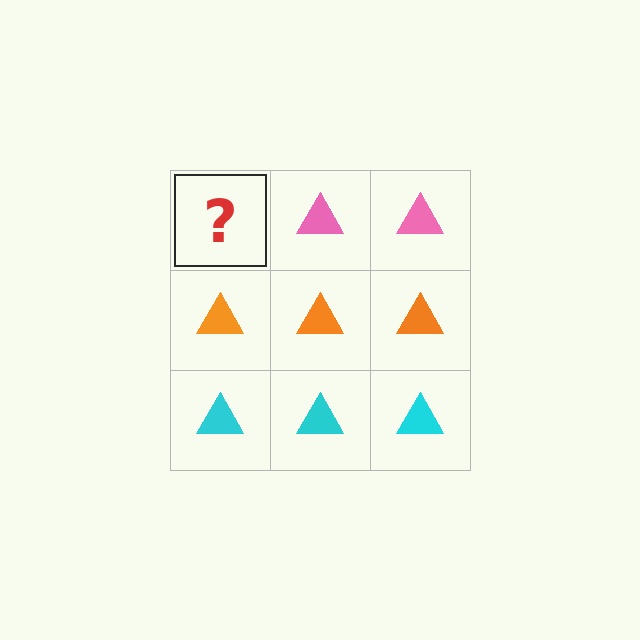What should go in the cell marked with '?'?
The missing cell should contain a pink triangle.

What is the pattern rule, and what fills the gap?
The rule is that each row has a consistent color. The gap should be filled with a pink triangle.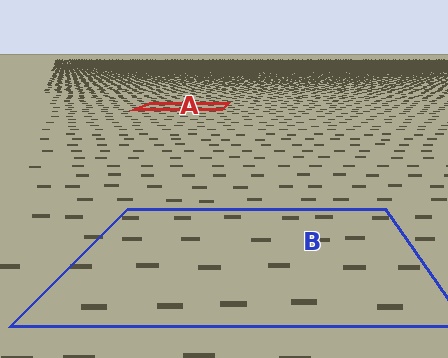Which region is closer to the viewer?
Region B is closer. The texture elements there are larger and more spread out.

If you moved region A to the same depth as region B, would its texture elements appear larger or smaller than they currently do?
They would appear larger. At a closer depth, the same texture elements are projected at a bigger on-screen size.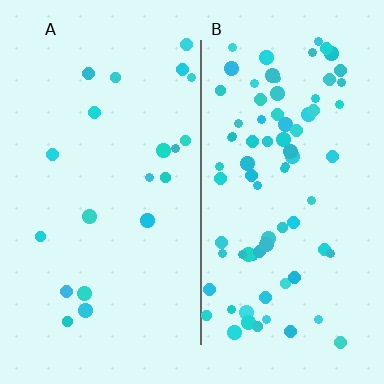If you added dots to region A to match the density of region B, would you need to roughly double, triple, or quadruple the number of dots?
Approximately quadruple.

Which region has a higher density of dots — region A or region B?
B (the right).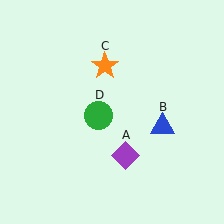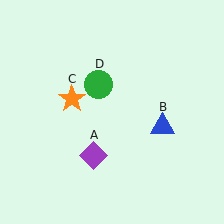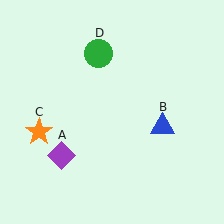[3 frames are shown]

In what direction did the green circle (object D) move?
The green circle (object D) moved up.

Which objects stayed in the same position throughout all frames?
Blue triangle (object B) remained stationary.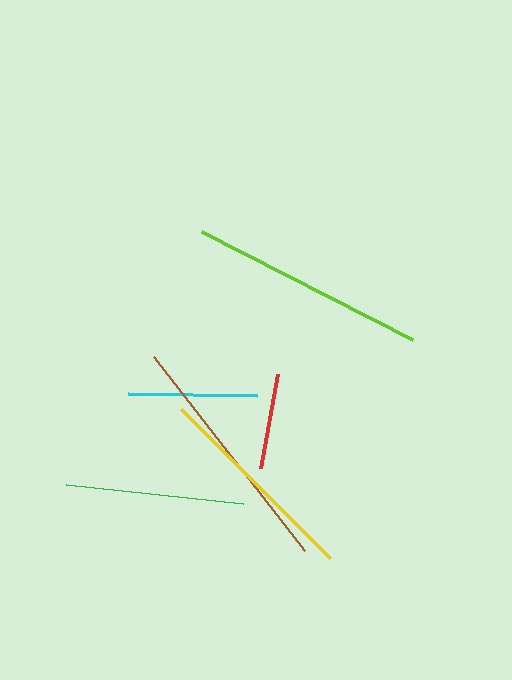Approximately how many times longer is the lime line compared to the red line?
The lime line is approximately 2.5 times the length of the red line.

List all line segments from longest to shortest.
From longest to shortest: brown, lime, yellow, green, cyan, red.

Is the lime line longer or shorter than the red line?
The lime line is longer than the red line.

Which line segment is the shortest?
The red line is the shortest at approximately 96 pixels.